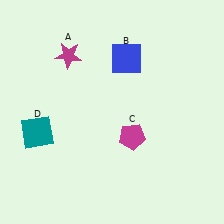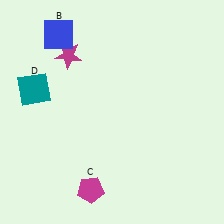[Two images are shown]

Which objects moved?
The objects that moved are: the blue square (B), the magenta pentagon (C), the teal square (D).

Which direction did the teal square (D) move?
The teal square (D) moved up.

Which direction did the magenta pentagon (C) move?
The magenta pentagon (C) moved down.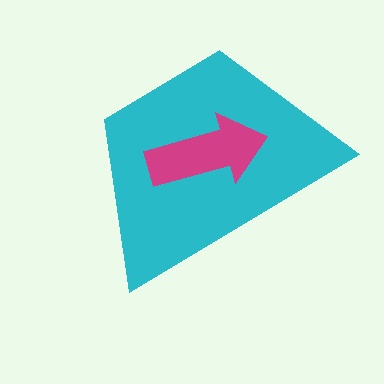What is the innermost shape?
The magenta arrow.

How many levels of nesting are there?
2.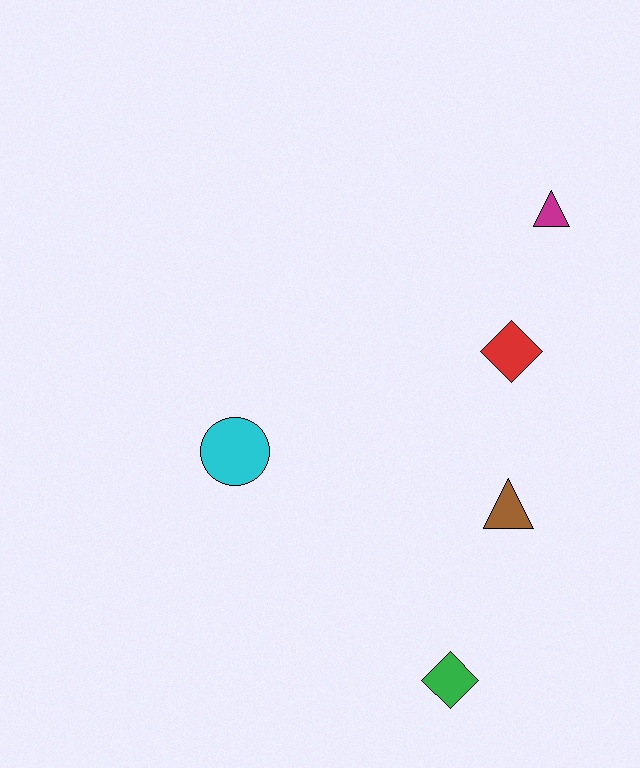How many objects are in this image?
There are 5 objects.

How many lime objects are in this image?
There are no lime objects.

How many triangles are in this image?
There are 2 triangles.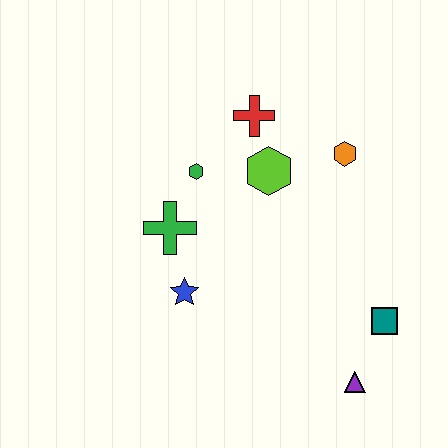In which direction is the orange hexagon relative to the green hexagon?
The orange hexagon is to the right of the green hexagon.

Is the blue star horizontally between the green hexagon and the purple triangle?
No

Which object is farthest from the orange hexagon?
The purple triangle is farthest from the orange hexagon.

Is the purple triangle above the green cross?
No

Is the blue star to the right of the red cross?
No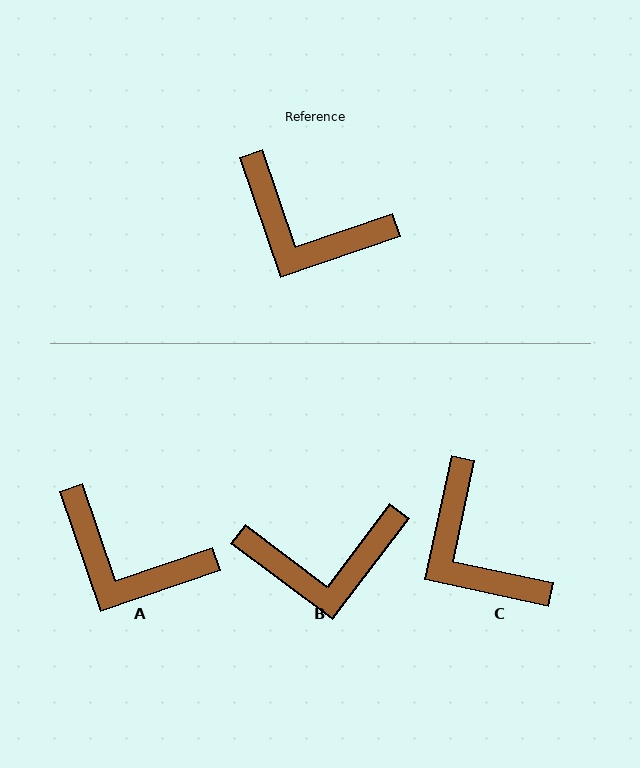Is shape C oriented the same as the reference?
No, it is off by about 31 degrees.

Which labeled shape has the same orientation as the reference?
A.